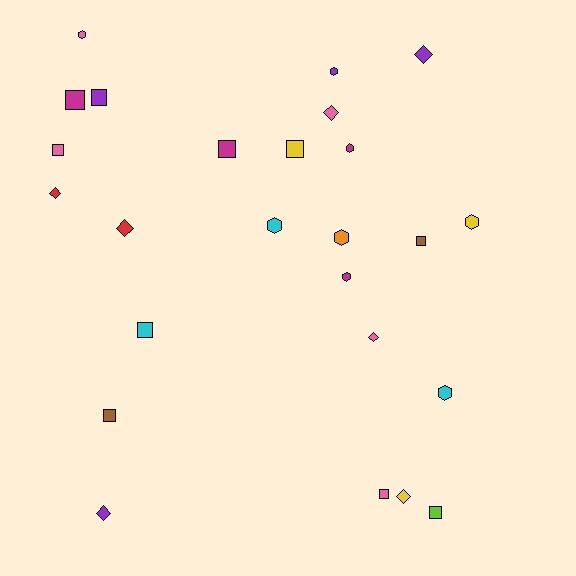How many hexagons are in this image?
There are 8 hexagons.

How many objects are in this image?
There are 25 objects.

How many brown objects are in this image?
There are 2 brown objects.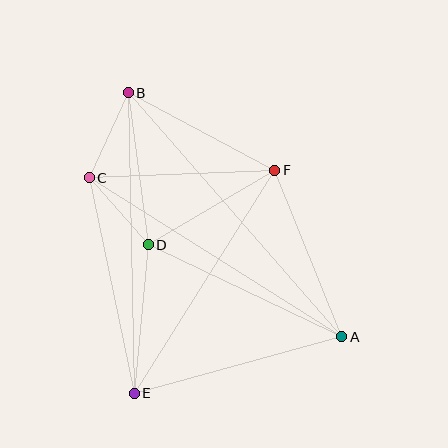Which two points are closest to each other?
Points C and D are closest to each other.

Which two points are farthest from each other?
Points A and B are farthest from each other.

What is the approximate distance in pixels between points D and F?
The distance between D and F is approximately 147 pixels.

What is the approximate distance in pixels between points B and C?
The distance between B and C is approximately 94 pixels.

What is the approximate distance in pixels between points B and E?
The distance between B and E is approximately 301 pixels.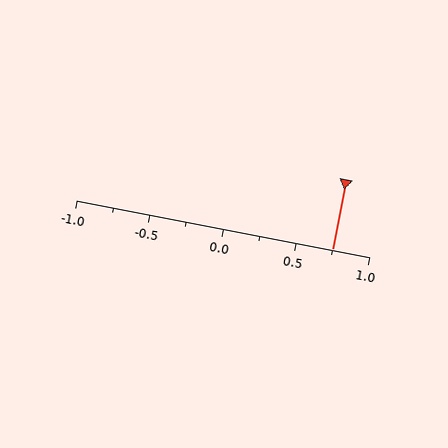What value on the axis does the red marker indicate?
The marker indicates approximately 0.75.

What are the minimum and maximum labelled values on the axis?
The axis runs from -1.0 to 1.0.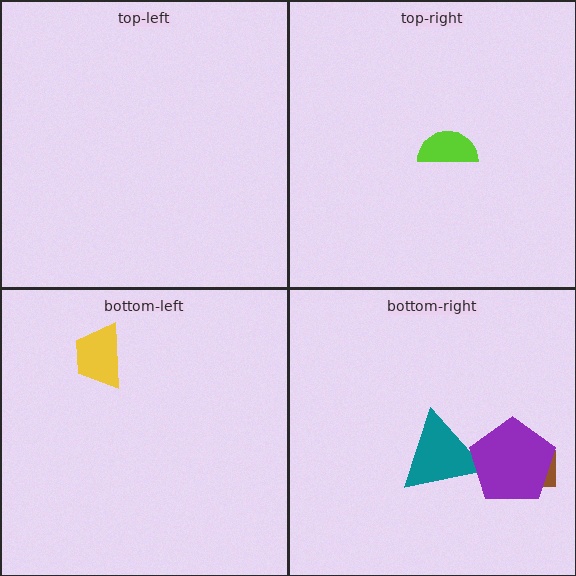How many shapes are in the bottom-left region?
1.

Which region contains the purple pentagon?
The bottom-right region.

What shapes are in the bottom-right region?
The brown rectangle, the teal triangle, the purple pentagon.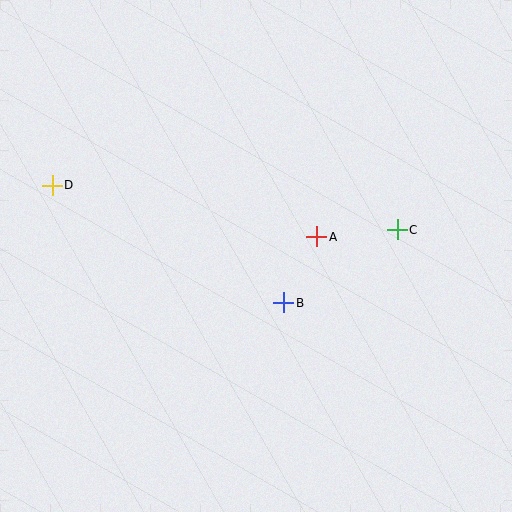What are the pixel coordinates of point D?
Point D is at (52, 185).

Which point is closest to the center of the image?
Point B at (284, 303) is closest to the center.